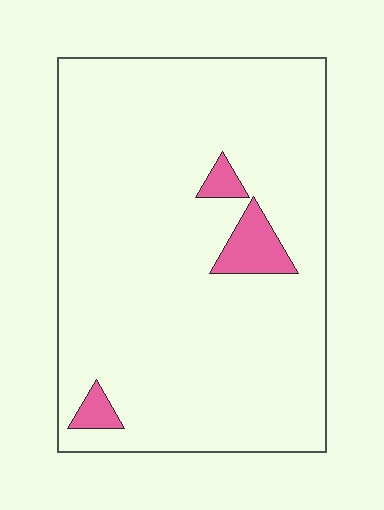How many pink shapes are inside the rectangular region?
3.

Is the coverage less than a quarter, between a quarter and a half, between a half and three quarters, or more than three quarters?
Less than a quarter.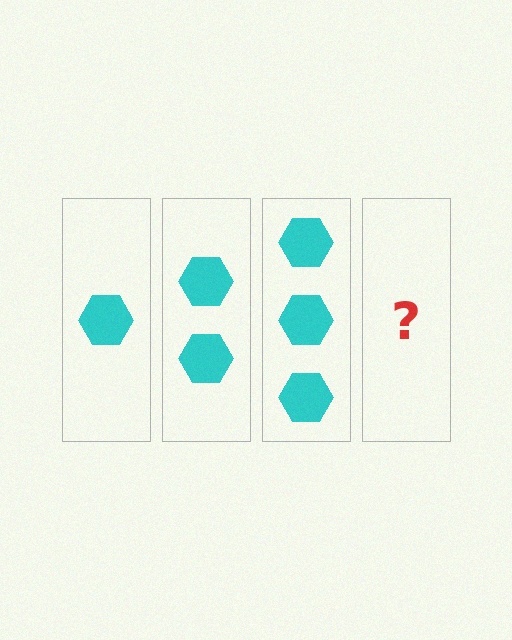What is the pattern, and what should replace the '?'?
The pattern is that each step adds one more hexagon. The '?' should be 4 hexagons.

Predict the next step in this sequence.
The next step is 4 hexagons.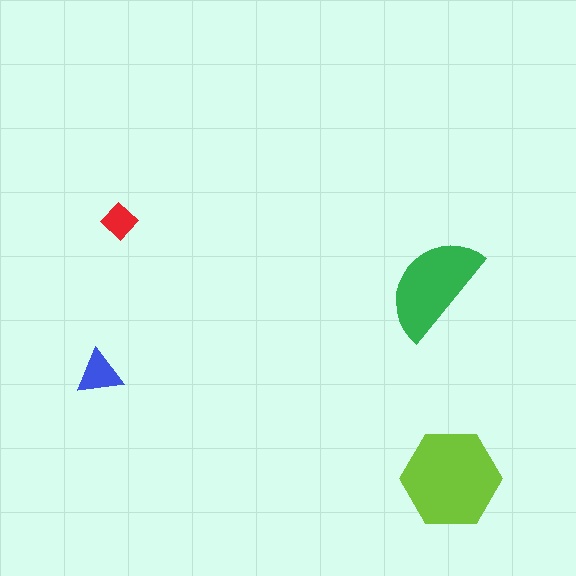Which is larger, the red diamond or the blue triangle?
The blue triangle.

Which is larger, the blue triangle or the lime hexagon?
The lime hexagon.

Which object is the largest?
The lime hexagon.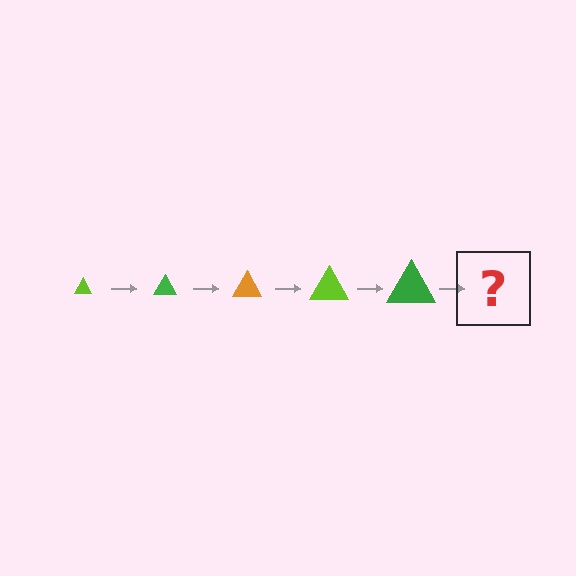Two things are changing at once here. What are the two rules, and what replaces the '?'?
The two rules are that the triangle grows larger each step and the color cycles through lime, green, and orange. The '?' should be an orange triangle, larger than the previous one.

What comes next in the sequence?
The next element should be an orange triangle, larger than the previous one.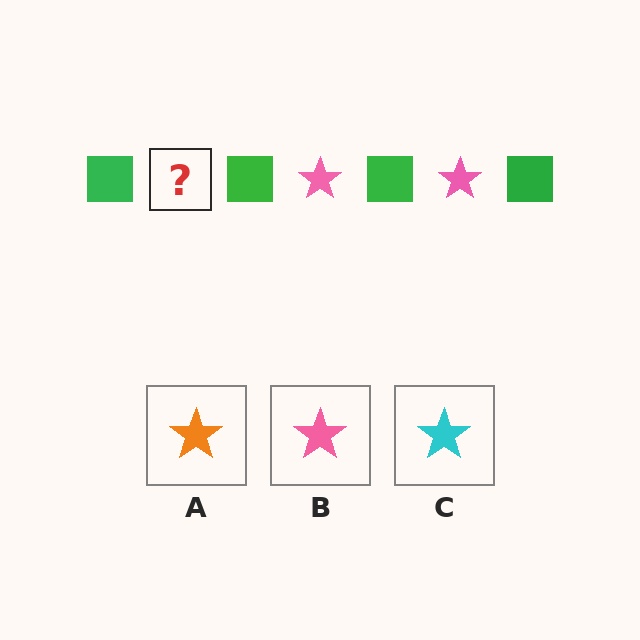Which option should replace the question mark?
Option B.